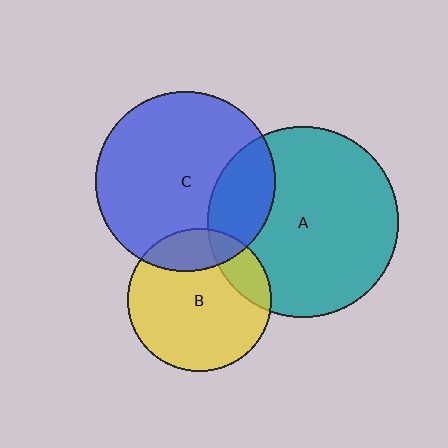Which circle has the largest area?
Circle A (teal).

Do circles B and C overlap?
Yes.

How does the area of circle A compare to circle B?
Approximately 1.8 times.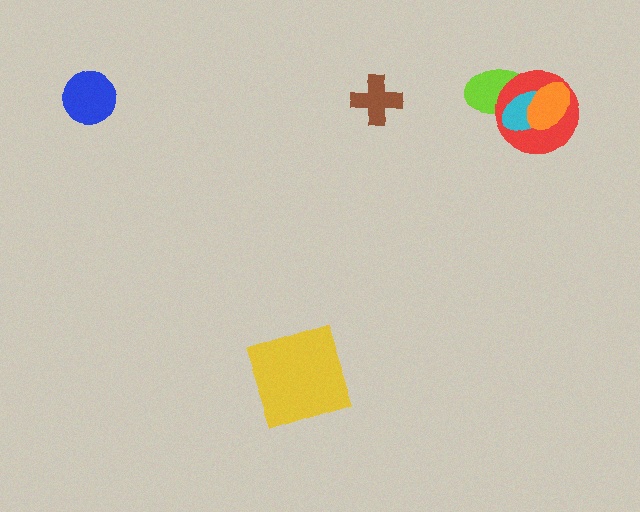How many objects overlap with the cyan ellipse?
3 objects overlap with the cyan ellipse.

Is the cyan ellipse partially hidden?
Yes, it is partially covered by another shape.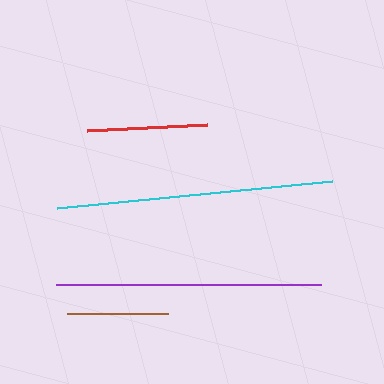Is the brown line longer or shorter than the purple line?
The purple line is longer than the brown line.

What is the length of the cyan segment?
The cyan segment is approximately 277 pixels long.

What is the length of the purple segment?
The purple segment is approximately 265 pixels long.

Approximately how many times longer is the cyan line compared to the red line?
The cyan line is approximately 2.3 times the length of the red line.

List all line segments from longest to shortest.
From longest to shortest: cyan, purple, red, brown.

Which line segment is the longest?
The cyan line is the longest at approximately 277 pixels.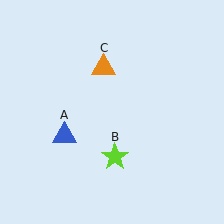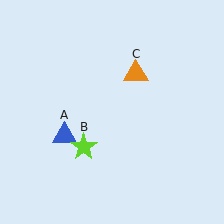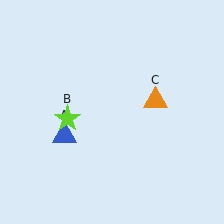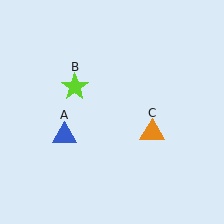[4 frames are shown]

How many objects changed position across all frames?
2 objects changed position: lime star (object B), orange triangle (object C).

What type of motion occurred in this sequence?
The lime star (object B), orange triangle (object C) rotated clockwise around the center of the scene.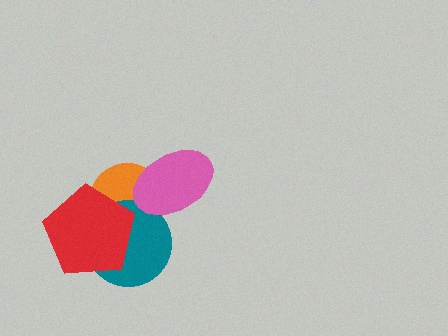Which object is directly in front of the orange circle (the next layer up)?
The teal circle is directly in front of the orange circle.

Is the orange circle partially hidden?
Yes, it is partially covered by another shape.